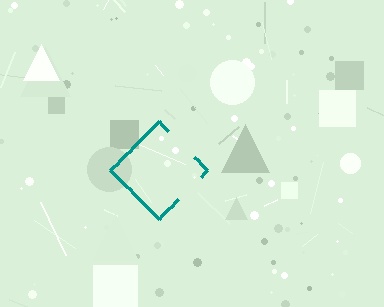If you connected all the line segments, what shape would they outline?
They would outline a diamond.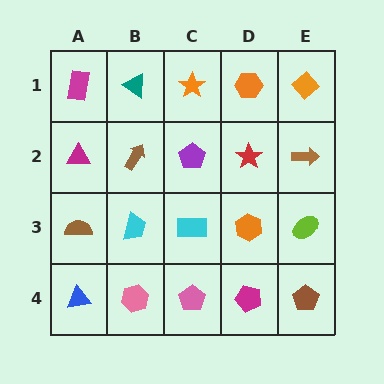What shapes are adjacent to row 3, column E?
A brown arrow (row 2, column E), a brown pentagon (row 4, column E), an orange hexagon (row 3, column D).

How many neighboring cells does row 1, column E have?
2.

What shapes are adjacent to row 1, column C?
A purple pentagon (row 2, column C), a teal triangle (row 1, column B), an orange hexagon (row 1, column D).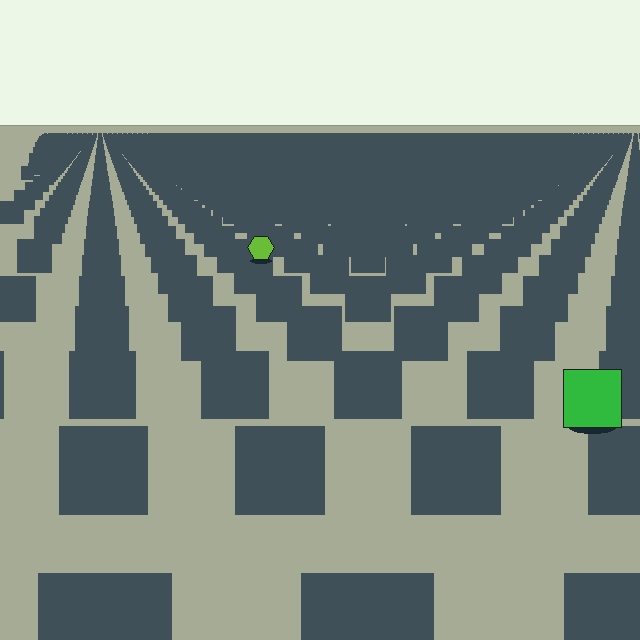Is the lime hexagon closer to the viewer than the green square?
No. The green square is closer — you can tell from the texture gradient: the ground texture is coarser near it.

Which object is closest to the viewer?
The green square is closest. The texture marks near it are larger and more spread out.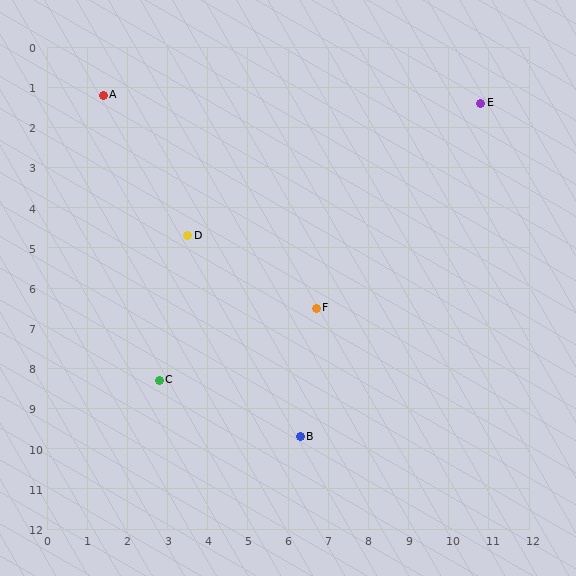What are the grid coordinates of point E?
Point E is at approximately (10.8, 1.4).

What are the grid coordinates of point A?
Point A is at approximately (1.4, 1.2).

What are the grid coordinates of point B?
Point B is at approximately (6.3, 9.7).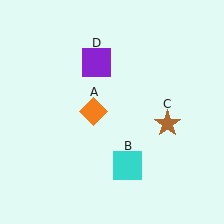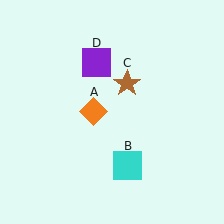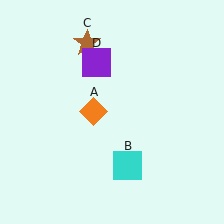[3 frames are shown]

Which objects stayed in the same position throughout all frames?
Orange diamond (object A) and cyan square (object B) and purple square (object D) remained stationary.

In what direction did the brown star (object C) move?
The brown star (object C) moved up and to the left.